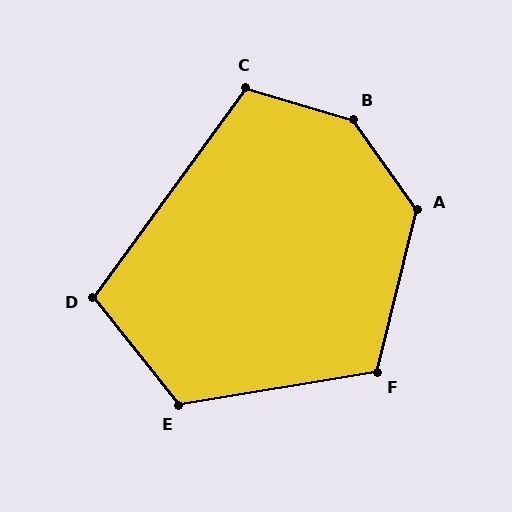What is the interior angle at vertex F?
Approximately 113 degrees (obtuse).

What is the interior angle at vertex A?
Approximately 131 degrees (obtuse).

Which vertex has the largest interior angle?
B, at approximately 141 degrees.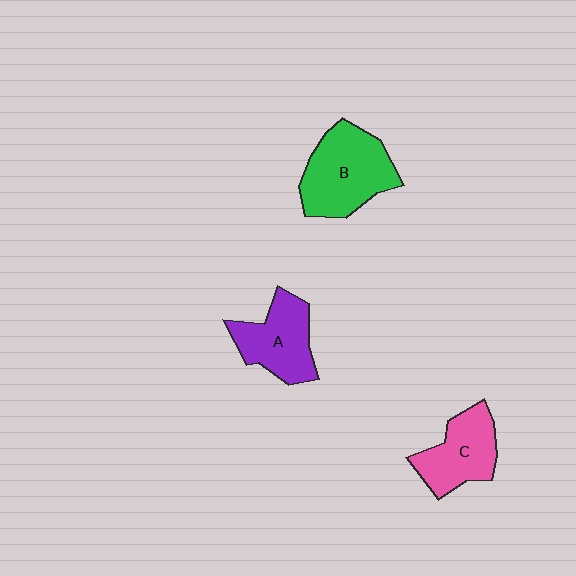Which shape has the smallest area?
Shape C (pink).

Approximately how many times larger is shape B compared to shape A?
Approximately 1.3 times.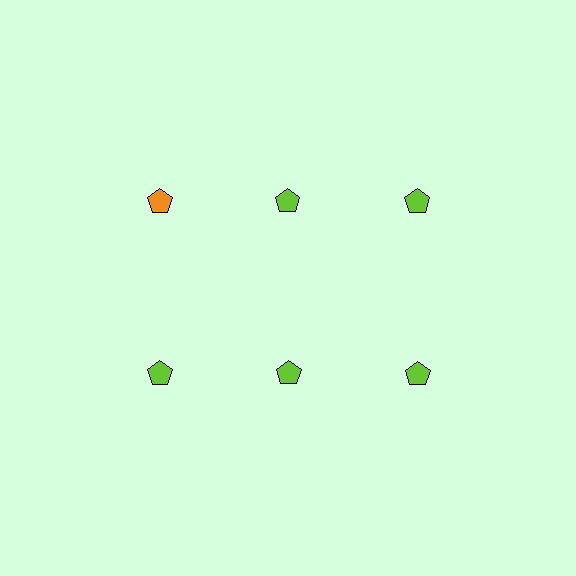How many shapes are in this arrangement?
There are 6 shapes arranged in a grid pattern.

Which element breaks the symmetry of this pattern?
The orange pentagon in the top row, leftmost column breaks the symmetry. All other shapes are lime pentagons.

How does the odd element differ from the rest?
It has a different color: orange instead of lime.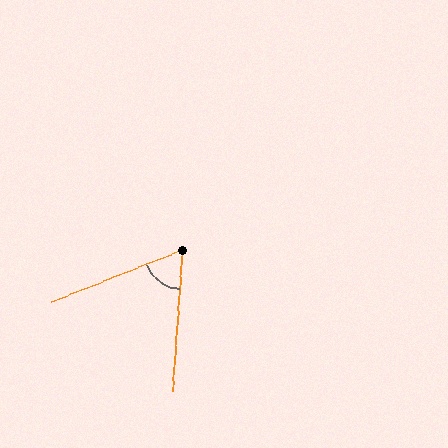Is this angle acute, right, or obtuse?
It is acute.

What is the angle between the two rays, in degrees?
Approximately 65 degrees.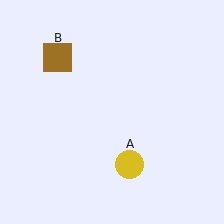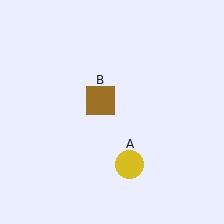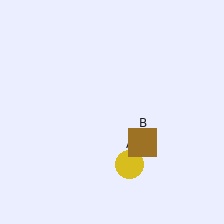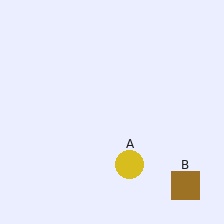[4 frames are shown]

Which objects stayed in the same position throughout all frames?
Yellow circle (object A) remained stationary.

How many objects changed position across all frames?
1 object changed position: brown square (object B).